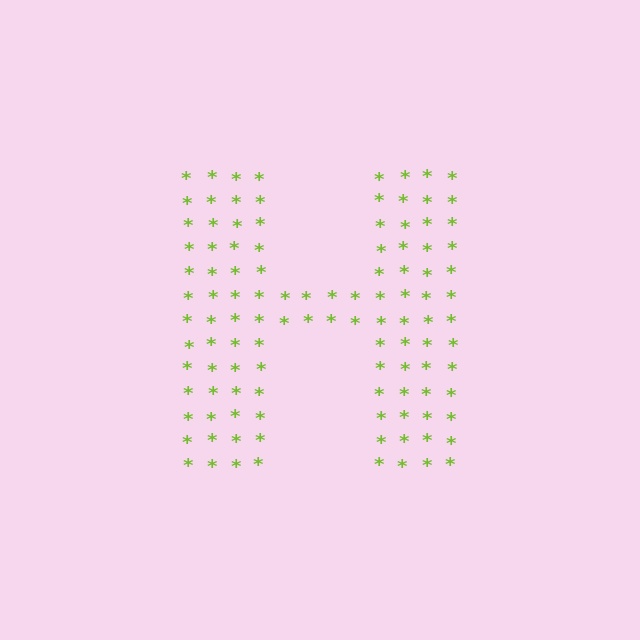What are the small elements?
The small elements are asterisks.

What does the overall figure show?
The overall figure shows the letter H.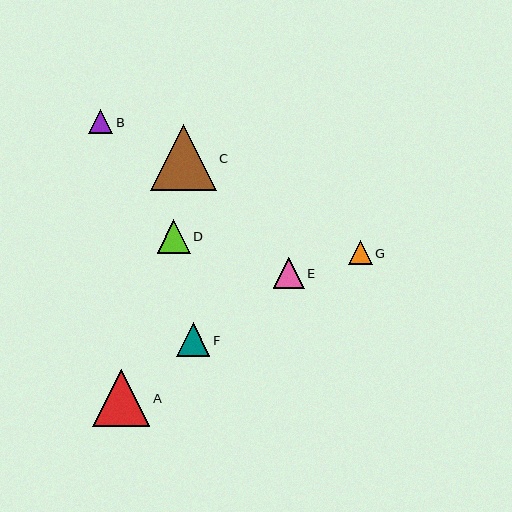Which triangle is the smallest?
Triangle G is the smallest with a size of approximately 24 pixels.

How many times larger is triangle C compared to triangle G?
Triangle C is approximately 2.7 times the size of triangle G.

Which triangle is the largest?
Triangle C is the largest with a size of approximately 66 pixels.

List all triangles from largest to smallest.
From largest to smallest: C, A, F, D, E, B, G.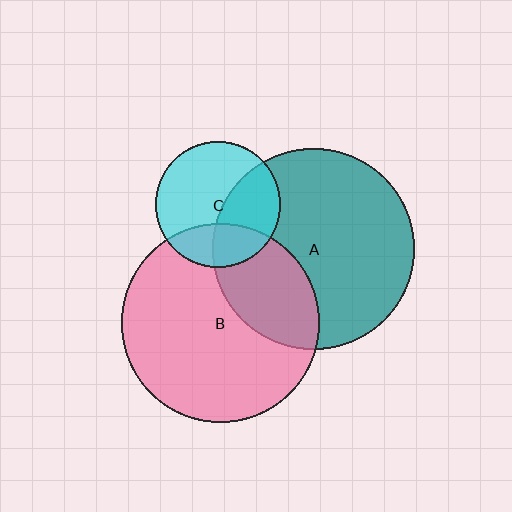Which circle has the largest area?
Circle A (teal).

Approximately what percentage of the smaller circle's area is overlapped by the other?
Approximately 30%.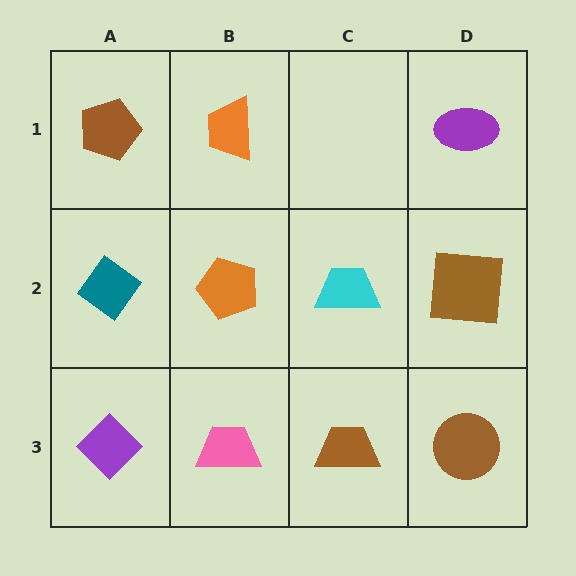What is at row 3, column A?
A purple diamond.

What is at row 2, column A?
A teal diamond.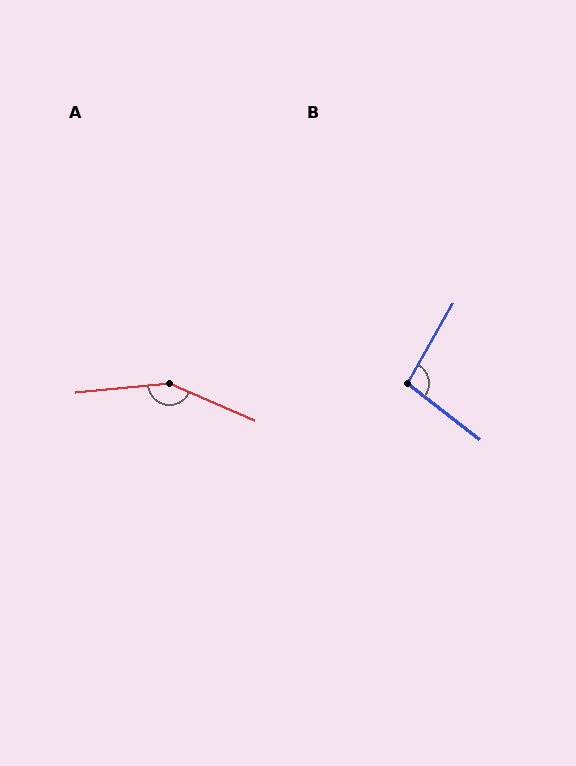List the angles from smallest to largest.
B (98°), A (151°).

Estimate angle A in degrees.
Approximately 151 degrees.